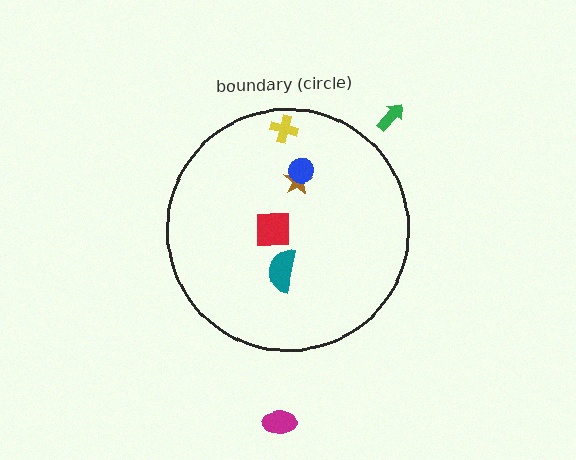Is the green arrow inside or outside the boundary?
Outside.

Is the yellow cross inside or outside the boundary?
Inside.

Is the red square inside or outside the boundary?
Inside.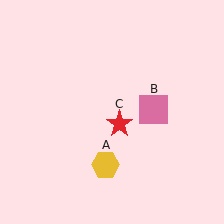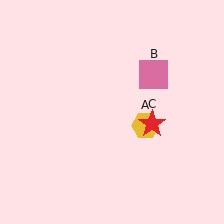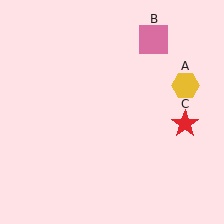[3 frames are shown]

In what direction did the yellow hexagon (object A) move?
The yellow hexagon (object A) moved up and to the right.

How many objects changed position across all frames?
3 objects changed position: yellow hexagon (object A), pink square (object B), red star (object C).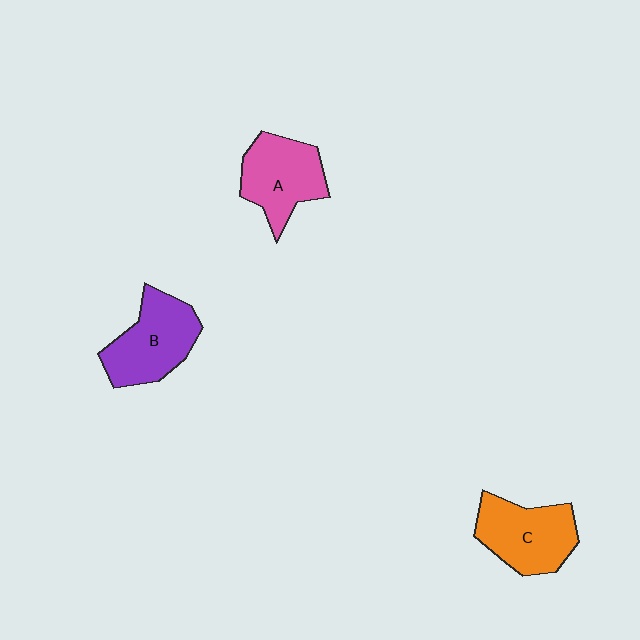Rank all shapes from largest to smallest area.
From largest to smallest: B (purple), C (orange), A (pink).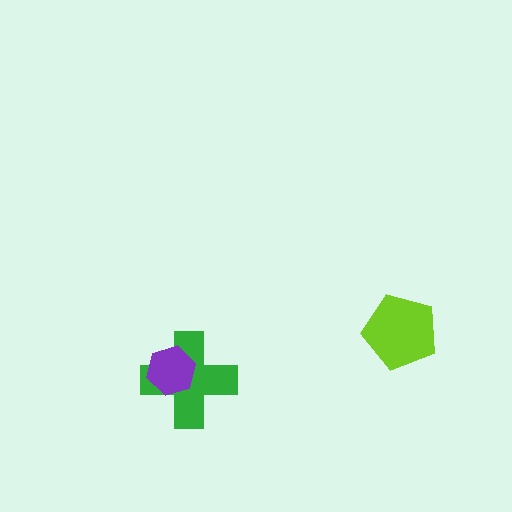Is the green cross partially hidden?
Yes, it is partially covered by another shape.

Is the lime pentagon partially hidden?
No, no other shape covers it.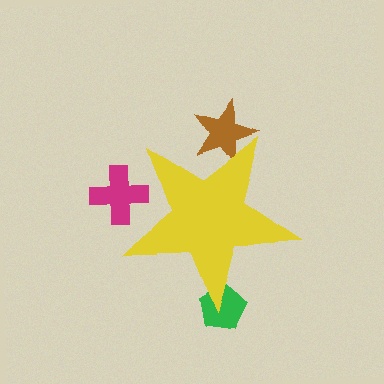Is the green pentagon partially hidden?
Yes, the green pentagon is partially hidden behind the yellow star.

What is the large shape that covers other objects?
A yellow star.